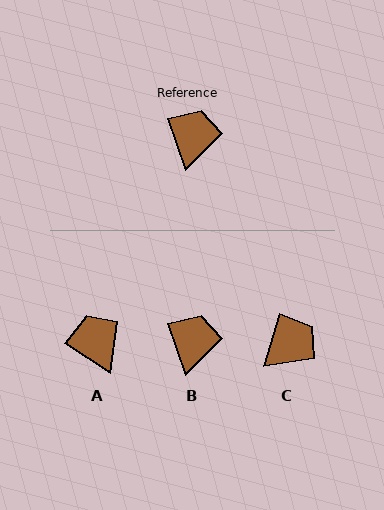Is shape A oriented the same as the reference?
No, it is off by about 38 degrees.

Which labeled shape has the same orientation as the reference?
B.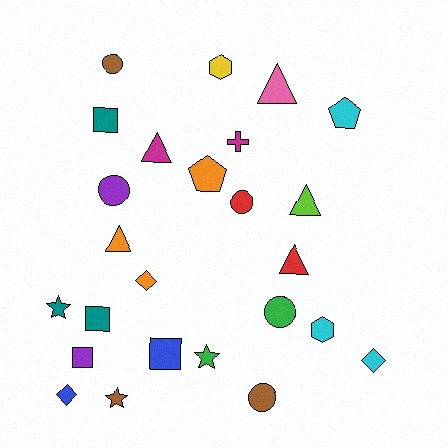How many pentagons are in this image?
There are 2 pentagons.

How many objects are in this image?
There are 25 objects.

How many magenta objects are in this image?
There are 2 magenta objects.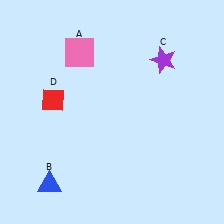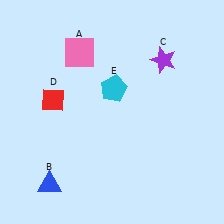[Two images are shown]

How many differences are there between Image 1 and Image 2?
There is 1 difference between the two images.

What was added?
A cyan pentagon (E) was added in Image 2.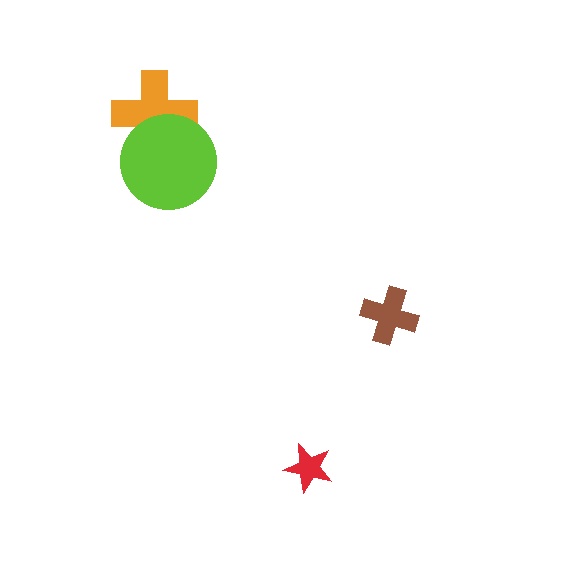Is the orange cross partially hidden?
Yes, it is partially covered by another shape.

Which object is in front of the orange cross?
The lime circle is in front of the orange cross.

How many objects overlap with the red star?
0 objects overlap with the red star.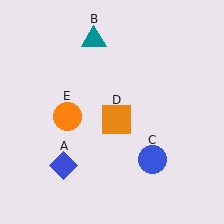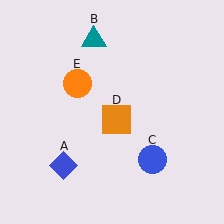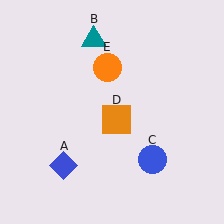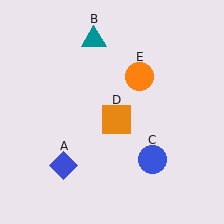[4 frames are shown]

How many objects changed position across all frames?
1 object changed position: orange circle (object E).